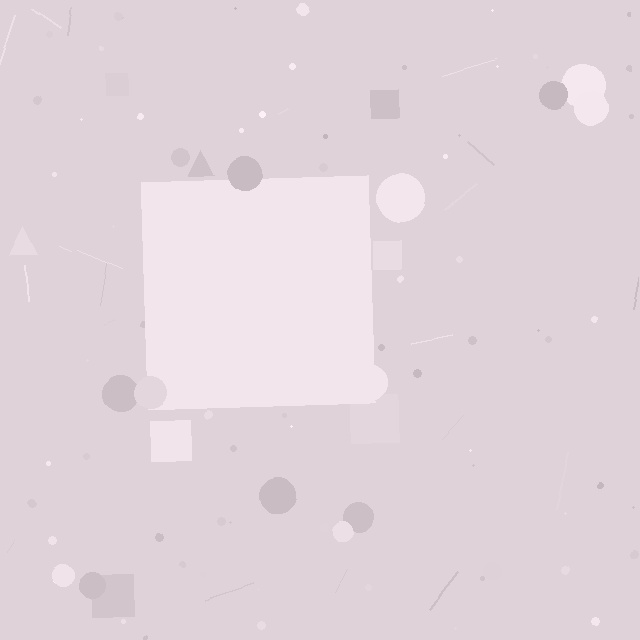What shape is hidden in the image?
A square is hidden in the image.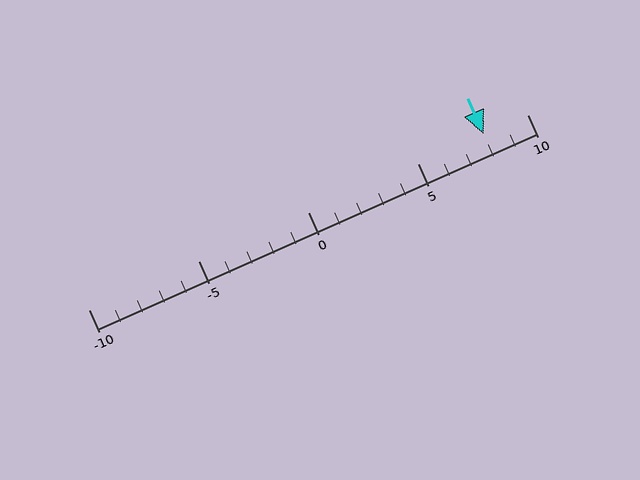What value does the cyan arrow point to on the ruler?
The cyan arrow points to approximately 8.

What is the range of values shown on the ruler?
The ruler shows values from -10 to 10.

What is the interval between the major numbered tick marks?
The major tick marks are spaced 5 units apart.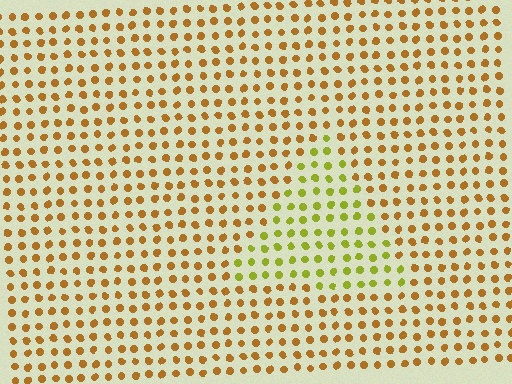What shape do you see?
I see a triangle.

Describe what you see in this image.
The image is filled with small brown elements in a uniform arrangement. A triangle-shaped region is visible where the elements are tinted to a slightly different hue, forming a subtle color boundary.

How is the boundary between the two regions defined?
The boundary is defined purely by a slight shift in hue (about 39 degrees). Spacing, size, and orientation are identical on both sides.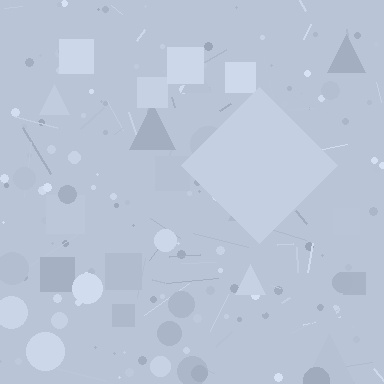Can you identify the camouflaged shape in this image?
The camouflaged shape is a diamond.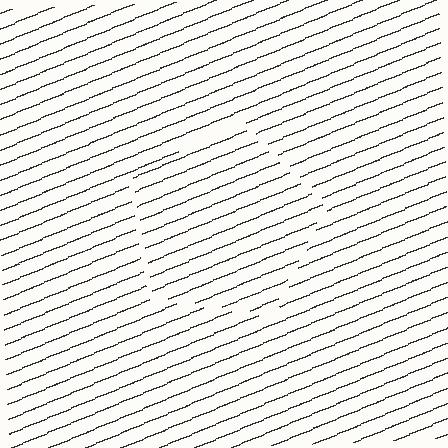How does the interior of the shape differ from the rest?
The interior of the shape contains the same grating, shifted by half a period — the contour is defined by the phase discontinuity where line-ends from the inner and outer gratings abut.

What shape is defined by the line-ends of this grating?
An illusory pentagon. The interior of the shape contains the same grating, shifted by half a period — the contour is defined by the phase discontinuity where line-ends from the inner and outer gratings abut.